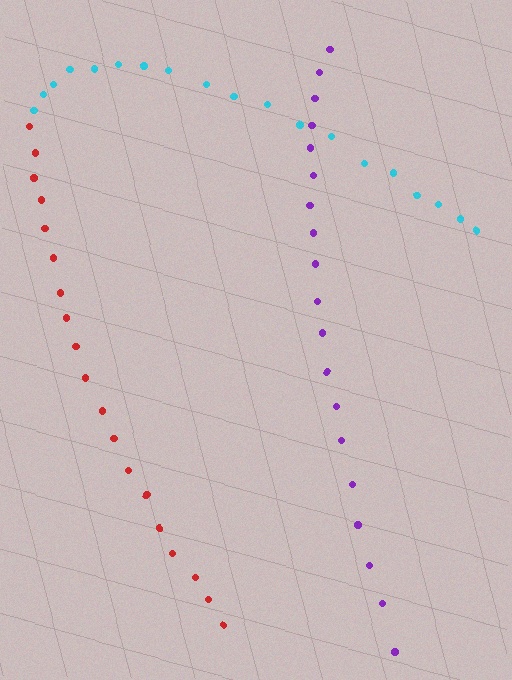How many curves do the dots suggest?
There are 3 distinct paths.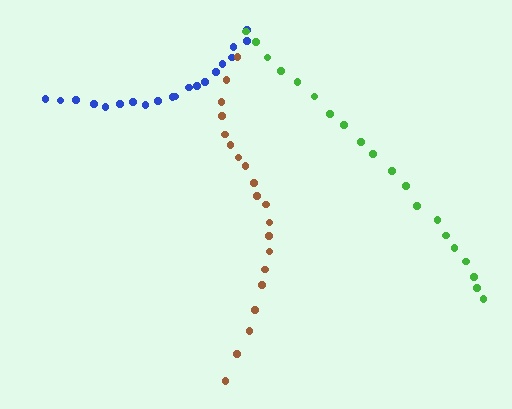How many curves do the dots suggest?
There are 3 distinct paths.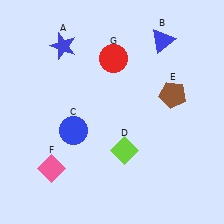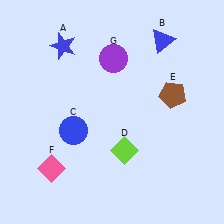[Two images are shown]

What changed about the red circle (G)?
In Image 1, G is red. In Image 2, it changed to purple.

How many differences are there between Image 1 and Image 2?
There is 1 difference between the two images.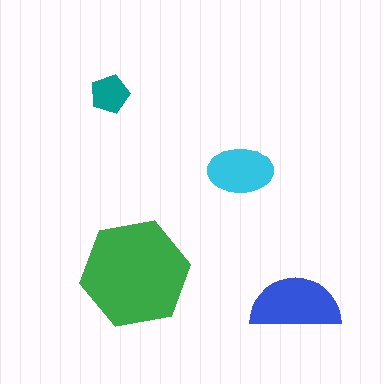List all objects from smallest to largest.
The teal pentagon, the cyan ellipse, the blue semicircle, the green hexagon.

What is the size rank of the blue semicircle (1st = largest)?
2nd.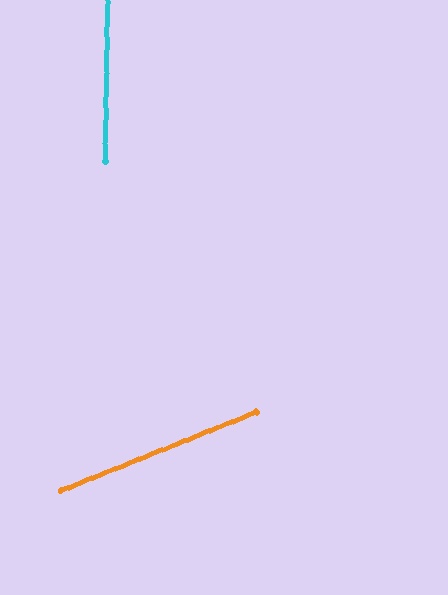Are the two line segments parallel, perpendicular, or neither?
Neither parallel nor perpendicular — they differ by about 67°.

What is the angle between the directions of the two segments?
Approximately 67 degrees.